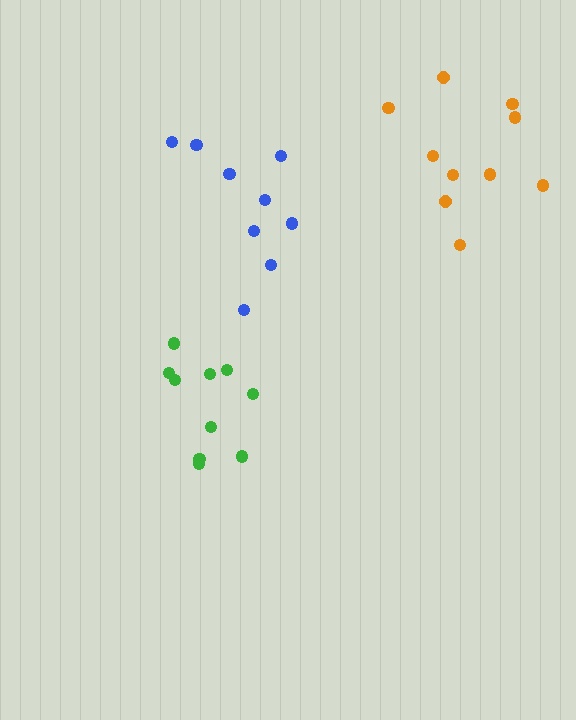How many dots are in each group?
Group 1: 10 dots, Group 2: 10 dots, Group 3: 9 dots (29 total).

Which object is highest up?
The orange cluster is topmost.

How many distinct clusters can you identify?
There are 3 distinct clusters.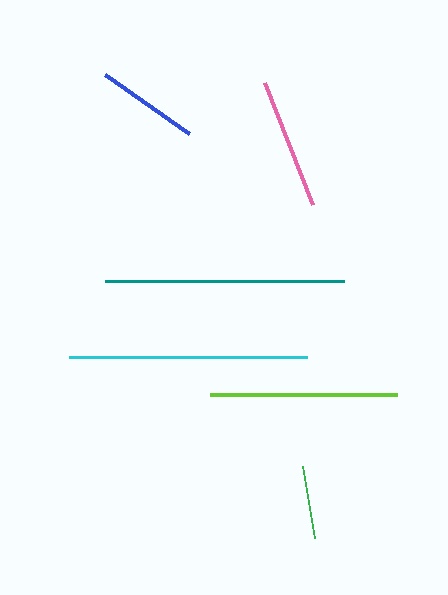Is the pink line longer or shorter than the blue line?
The pink line is longer than the blue line.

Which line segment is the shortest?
The green line is the shortest at approximately 73 pixels.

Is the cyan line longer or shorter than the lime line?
The cyan line is longer than the lime line.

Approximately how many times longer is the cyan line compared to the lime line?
The cyan line is approximately 1.3 times the length of the lime line.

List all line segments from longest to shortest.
From longest to shortest: teal, cyan, lime, pink, blue, green.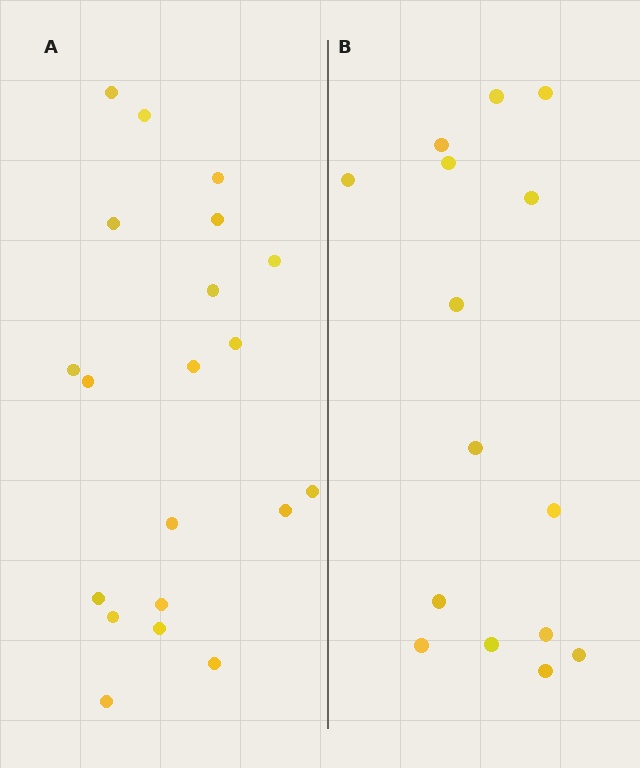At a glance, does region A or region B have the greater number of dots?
Region A (the left region) has more dots.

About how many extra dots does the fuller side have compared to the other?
Region A has about 5 more dots than region B.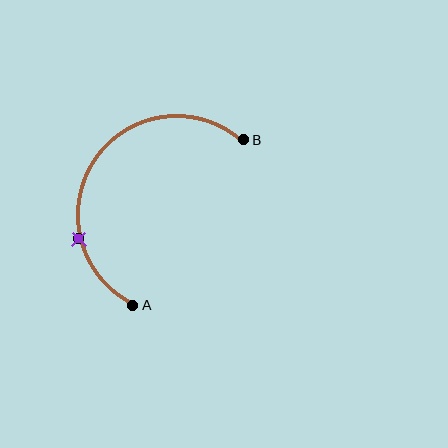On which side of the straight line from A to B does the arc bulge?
The arc bulges to the left of the straight line connecting A and B.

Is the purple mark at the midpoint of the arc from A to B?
No. The purple mark lies on the arc but is closer to endpoint A. The arc midpoint would be at the point on the curve equidistant along the arc from both A and B.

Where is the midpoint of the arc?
The arc midpoint is the point on the curve farthest from the straight line joining A and B. It sits to the left of that line.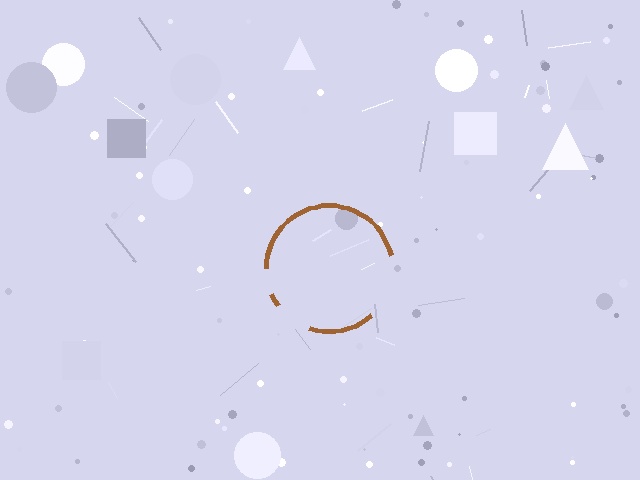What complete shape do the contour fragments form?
The contour fragments form a circle.